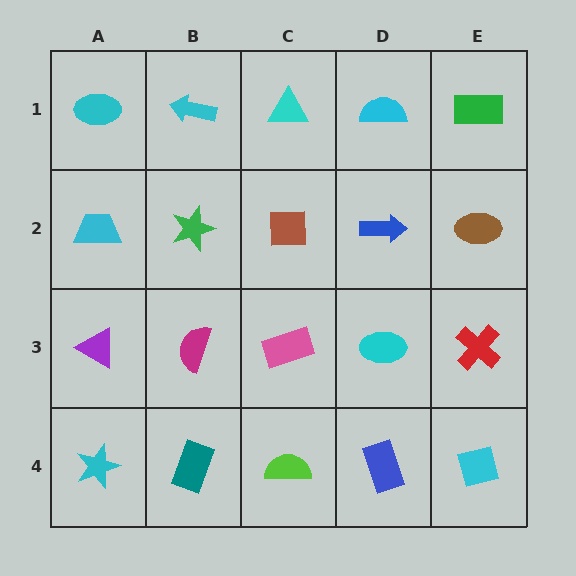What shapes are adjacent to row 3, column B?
A green star (row 2, column B), a teal rectangle (row 4, column B), a purple triangle (row 3, column A), a pink rectangle (row 3, column C).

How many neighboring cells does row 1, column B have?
3.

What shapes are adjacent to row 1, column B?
A green star (row 2, column B), a cyan ellipse (row 1, column A), a cyan triangle (row 1, column C).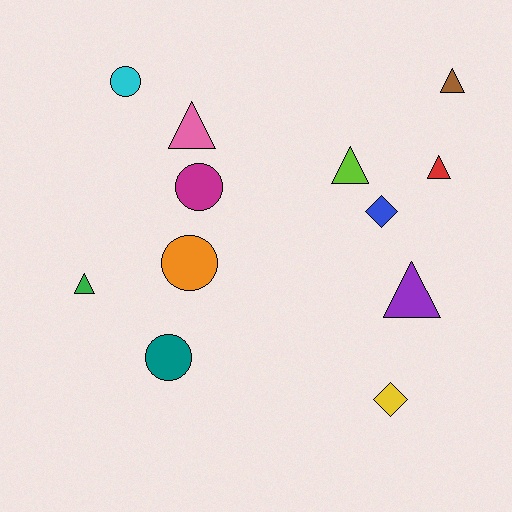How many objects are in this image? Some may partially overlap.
There are 12 objects.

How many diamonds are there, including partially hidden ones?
There are 2 diamonds.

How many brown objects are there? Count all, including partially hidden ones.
There is 1 brown object.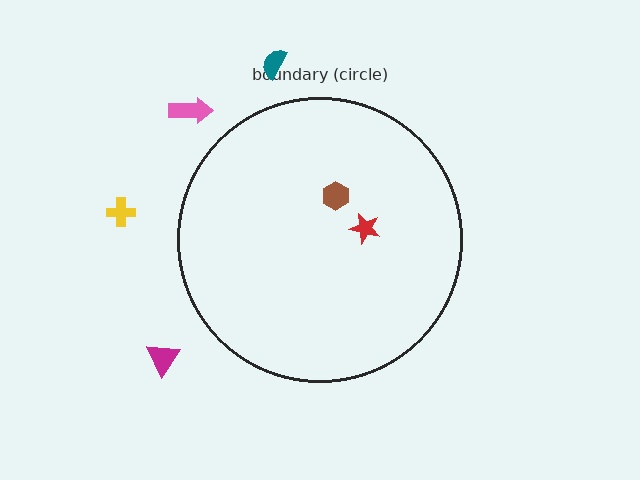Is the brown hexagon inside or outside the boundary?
Inside.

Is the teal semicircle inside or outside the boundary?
Outside.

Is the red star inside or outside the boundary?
Inside.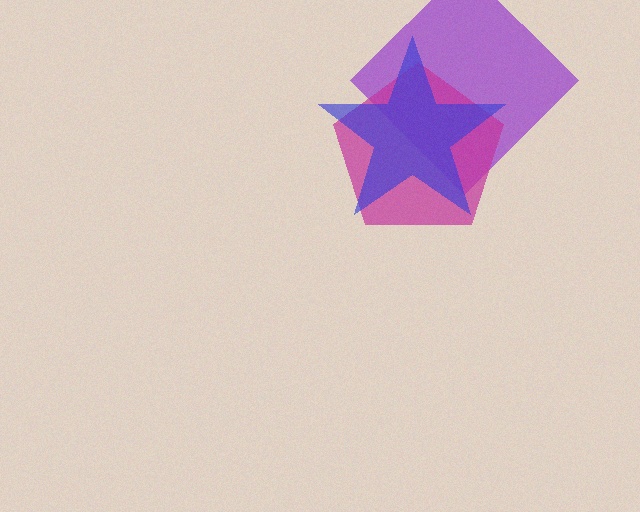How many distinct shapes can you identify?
There are 3 distinct shapes: a purple diamond, a magenta pentagon, a blue star.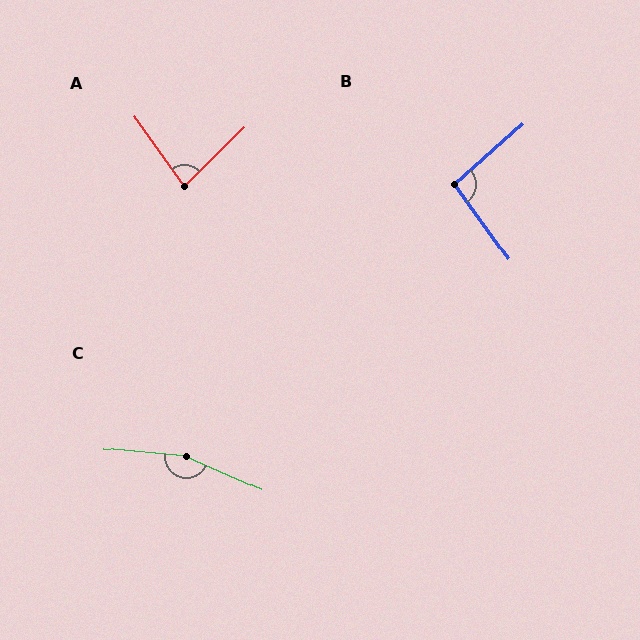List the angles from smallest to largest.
A (81°), B (96°), C (161°).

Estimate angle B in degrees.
Approximately 96 degrees.